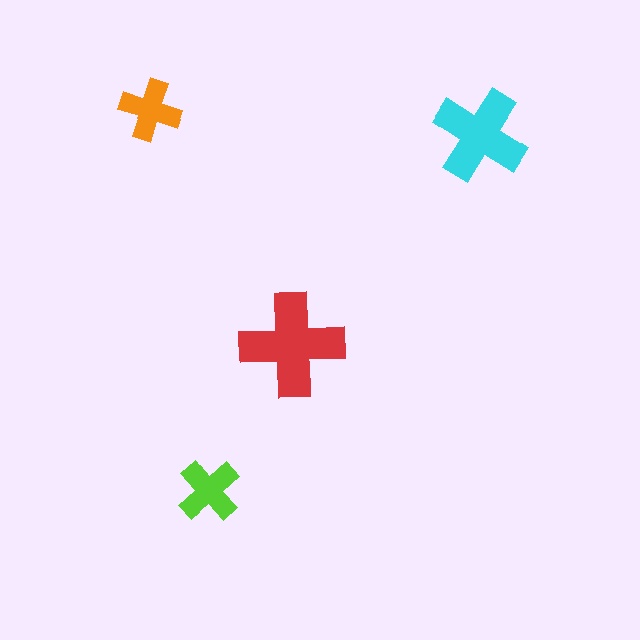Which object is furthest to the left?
The orange cross is leftmost.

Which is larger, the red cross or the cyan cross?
The red one.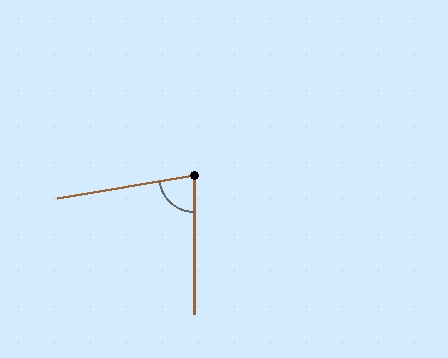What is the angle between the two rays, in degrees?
Approximately 81 degrees.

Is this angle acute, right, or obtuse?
It is acute.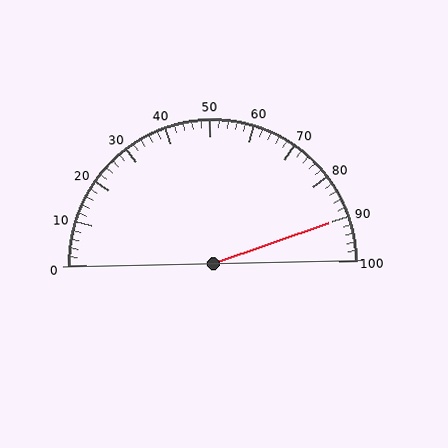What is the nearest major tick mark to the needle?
The nearest major tick mark is 90.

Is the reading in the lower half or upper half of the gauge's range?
The reading is in the upper half of the range (0 to 100).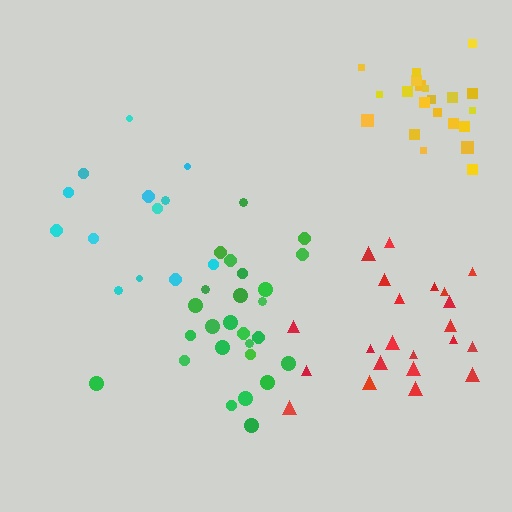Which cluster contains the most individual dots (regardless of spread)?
Green (27).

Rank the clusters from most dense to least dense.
yellow, green, red, cyan.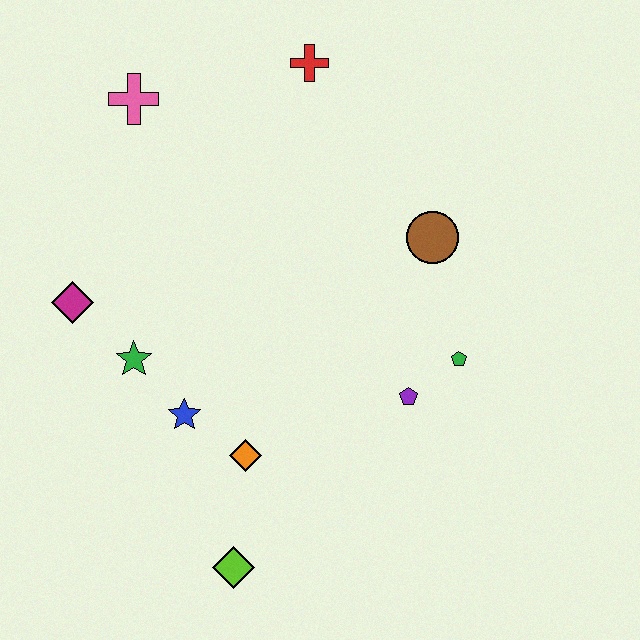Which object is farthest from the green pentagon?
The pink cross is farthest from the green pentagon.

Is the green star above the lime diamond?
Yes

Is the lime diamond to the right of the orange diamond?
No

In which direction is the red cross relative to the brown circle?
The red cross is above the brown circle.